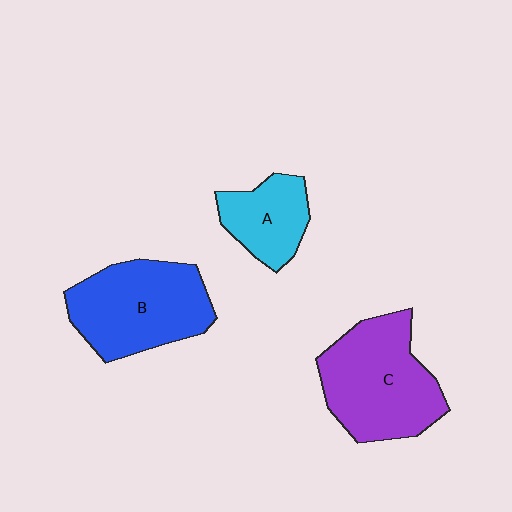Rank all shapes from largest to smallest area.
From largest to smallest: C (purple), B (blue), A (cyan).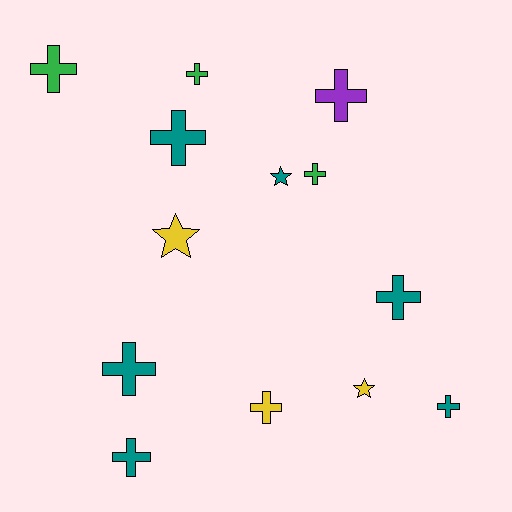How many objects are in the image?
There are 13 objects.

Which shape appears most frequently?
Cross, with 10 objects.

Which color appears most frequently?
Teal, with 6 objects.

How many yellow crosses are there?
There is 1 yellow cross.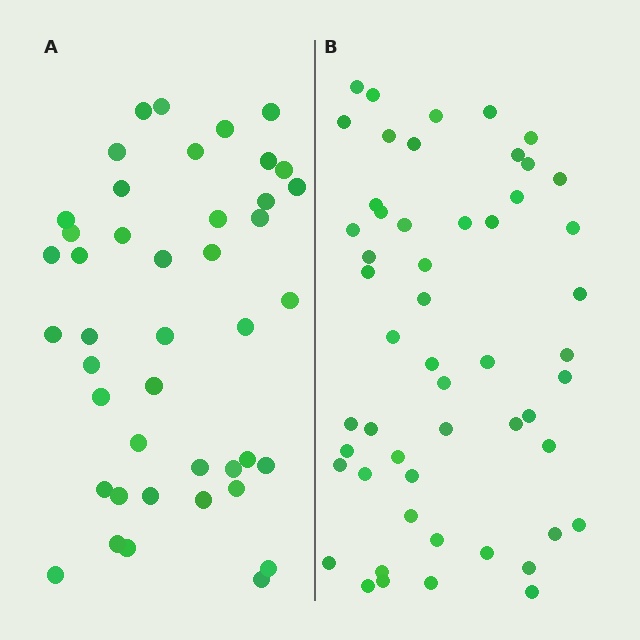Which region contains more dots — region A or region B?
Region B (the right region) has more dots.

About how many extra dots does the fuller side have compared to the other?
Region B has roughly 10 or so more dots than region A.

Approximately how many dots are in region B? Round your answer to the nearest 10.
About 50 dots. (The exact count is 53, which rounds to 50.)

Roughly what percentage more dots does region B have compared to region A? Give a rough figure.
About 25% more.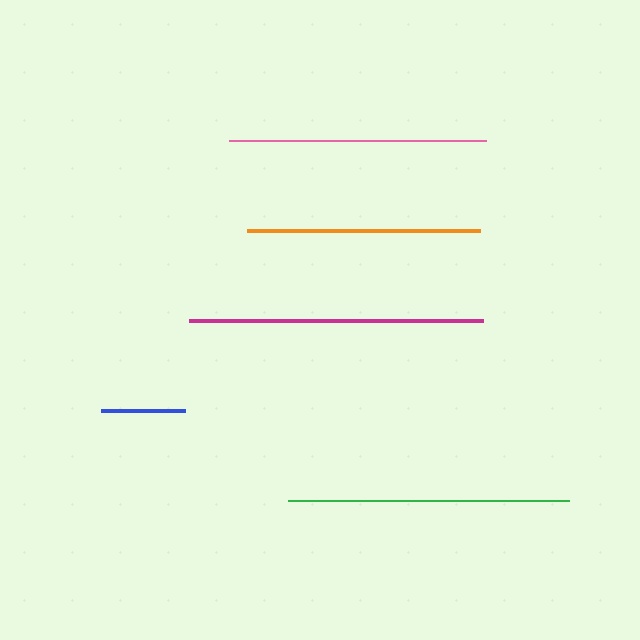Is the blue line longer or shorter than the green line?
The green line is longer than the blue line.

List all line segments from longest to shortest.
From longest to shortest: magenta, green, pink, orange, blue.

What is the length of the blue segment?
The blue segment is approximately 85 pixels long.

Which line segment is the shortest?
The blue line is the shortest at approximately 85 pixels.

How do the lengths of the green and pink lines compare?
The green and pink lines are approximately the same length.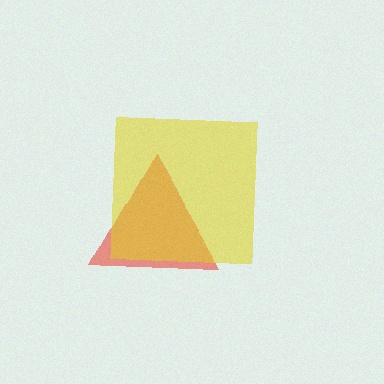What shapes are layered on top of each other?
The layered shapes are: a red triangle, a yellow square.